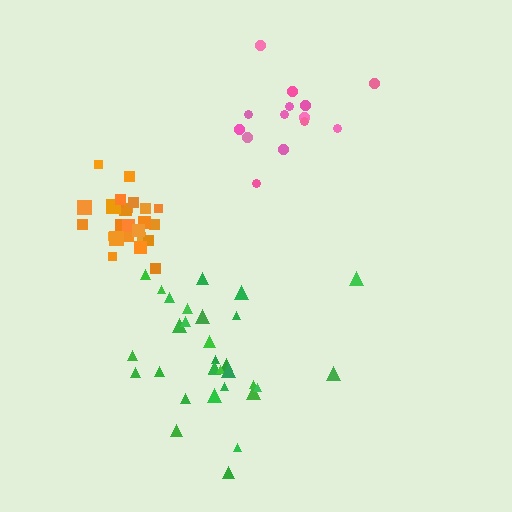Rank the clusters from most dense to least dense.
orange, green, pink.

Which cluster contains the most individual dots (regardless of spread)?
Green (31).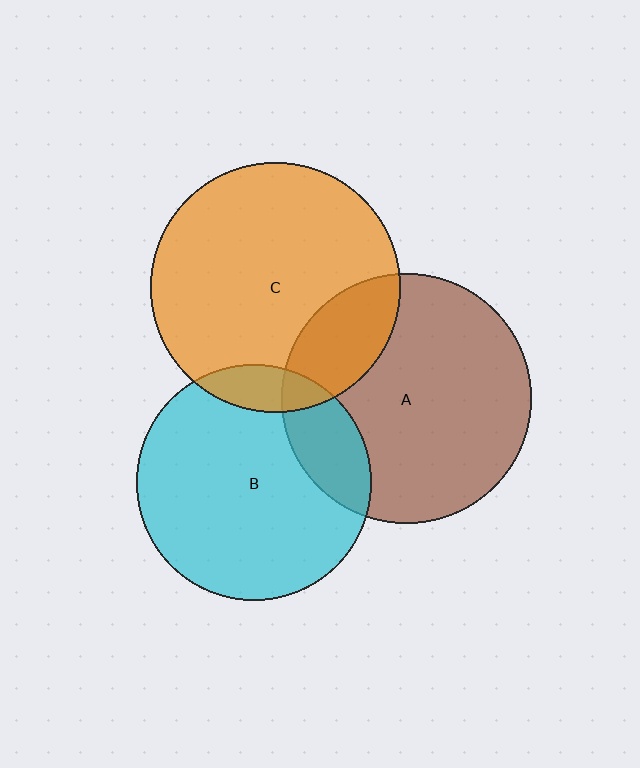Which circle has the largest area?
Circle C (orange).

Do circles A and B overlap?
Yes.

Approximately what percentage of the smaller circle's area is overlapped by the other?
Approximately 20%.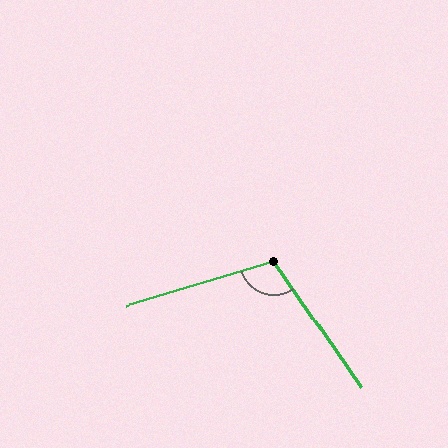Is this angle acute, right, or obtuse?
It is obtuse.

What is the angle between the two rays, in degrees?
Approximately 107 degrees.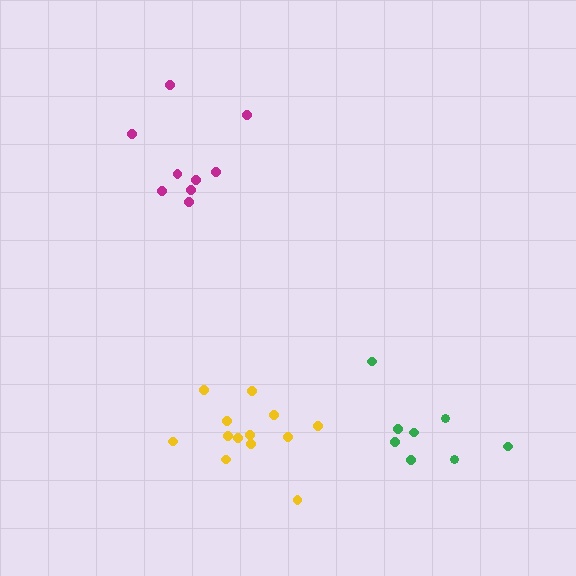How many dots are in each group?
Group 1: 8 dots, Group 2: 9 dots, Group 3: 13 dots (30 total).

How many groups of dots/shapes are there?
There are 3 groups.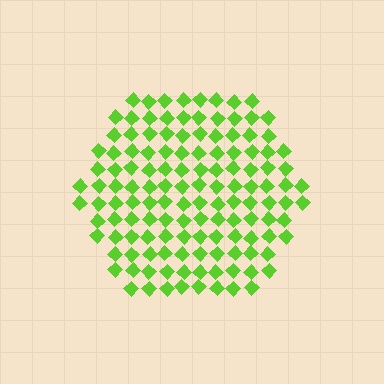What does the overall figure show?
The overall figure shows a hexagon.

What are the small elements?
The small elements are diamonds.